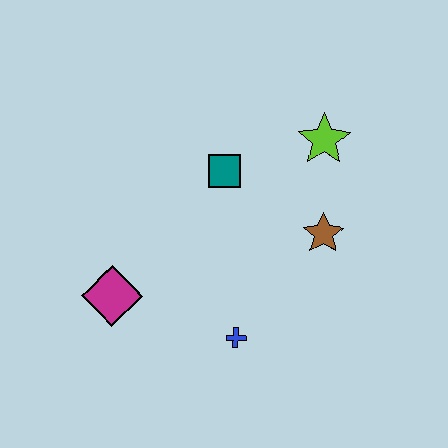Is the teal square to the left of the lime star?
Yes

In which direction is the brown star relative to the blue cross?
The brown star is above the blue cross.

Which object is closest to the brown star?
The lime star is closest to the brown star.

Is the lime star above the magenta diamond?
Yes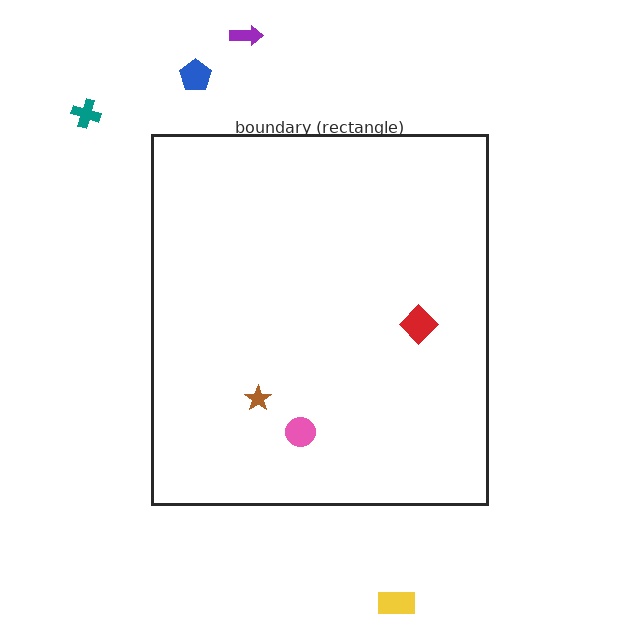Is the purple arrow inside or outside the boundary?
Outside.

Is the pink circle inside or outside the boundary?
Inside.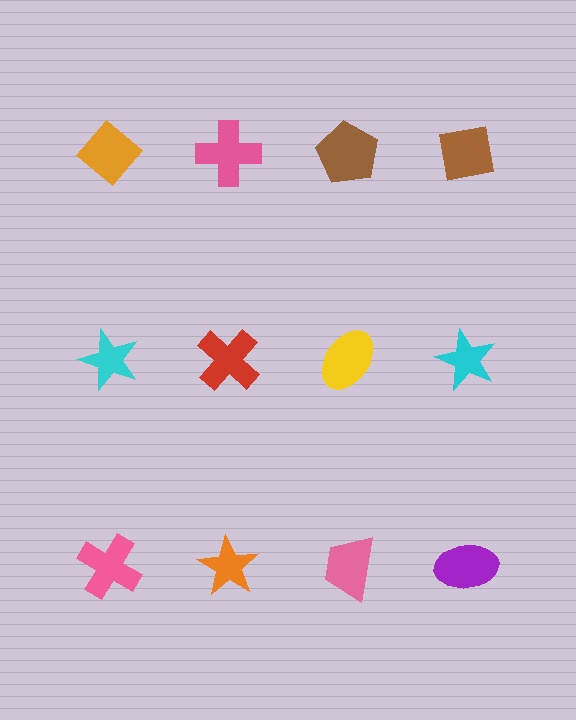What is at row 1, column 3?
A brown pentagon.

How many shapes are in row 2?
4 shapes.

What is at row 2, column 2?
A red cross.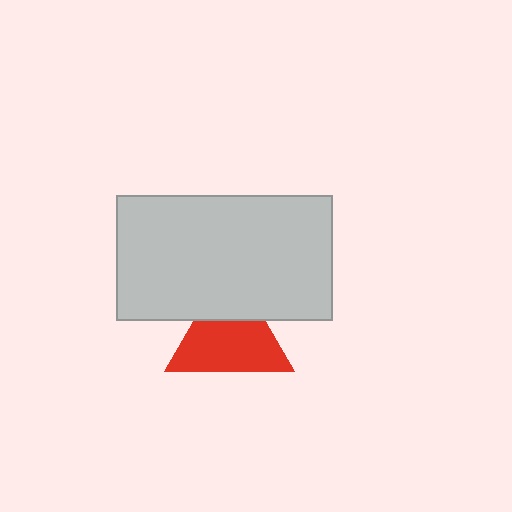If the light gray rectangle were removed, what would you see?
You would see the complete red triangle.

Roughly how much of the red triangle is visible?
Most of it is visible (roughly 69%).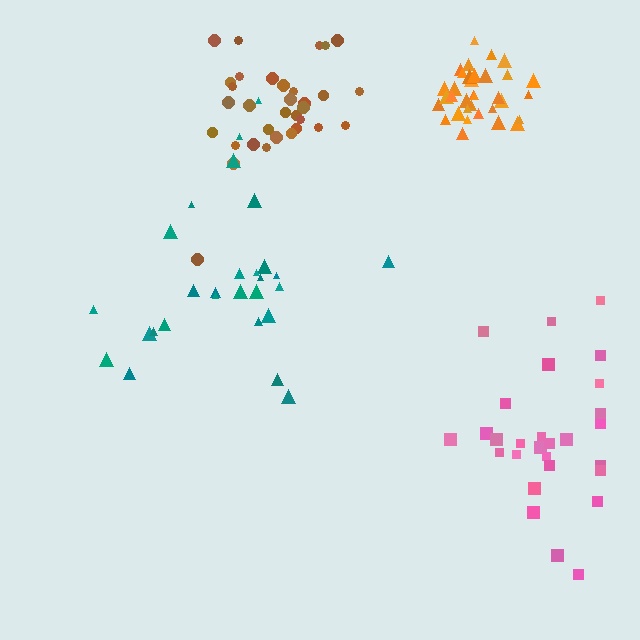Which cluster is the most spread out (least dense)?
Teal.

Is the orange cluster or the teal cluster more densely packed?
Orange.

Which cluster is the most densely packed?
Orange.